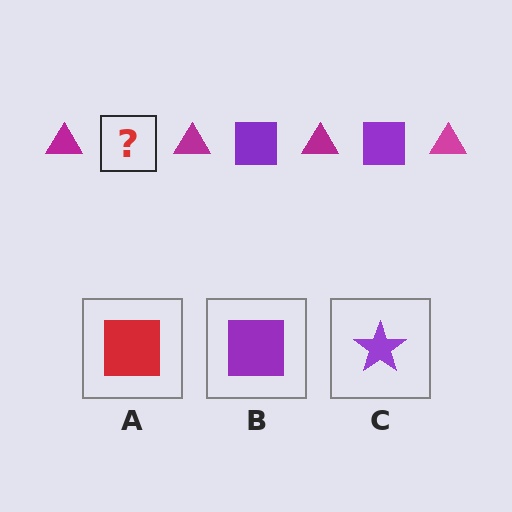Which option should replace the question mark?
Option B.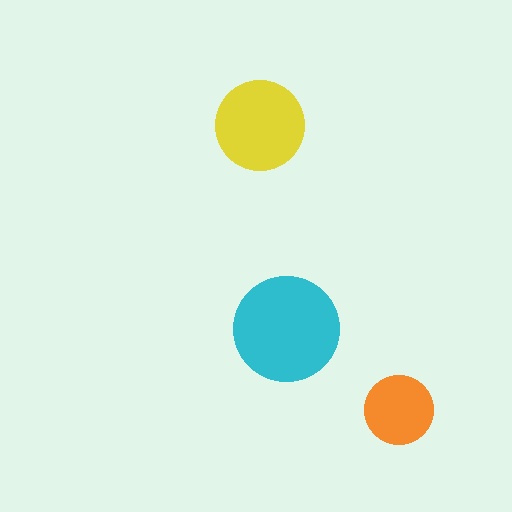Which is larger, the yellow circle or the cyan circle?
The cyan one.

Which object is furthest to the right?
The orange circle is rightmost.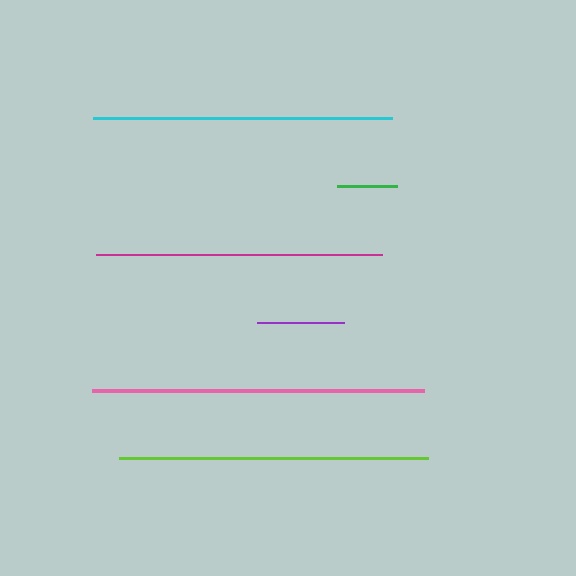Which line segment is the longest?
The pink line is the longest at approximately 332 pixels.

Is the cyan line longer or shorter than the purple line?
The cyan line is longer than the purple line.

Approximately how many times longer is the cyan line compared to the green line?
The cyan line is approximately 5.0 times the length of the green line.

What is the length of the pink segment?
The pink segment is approximately 332 pixels long.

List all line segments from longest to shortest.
From longest to shortest: pink, lime, cyan, magenta, purple, green.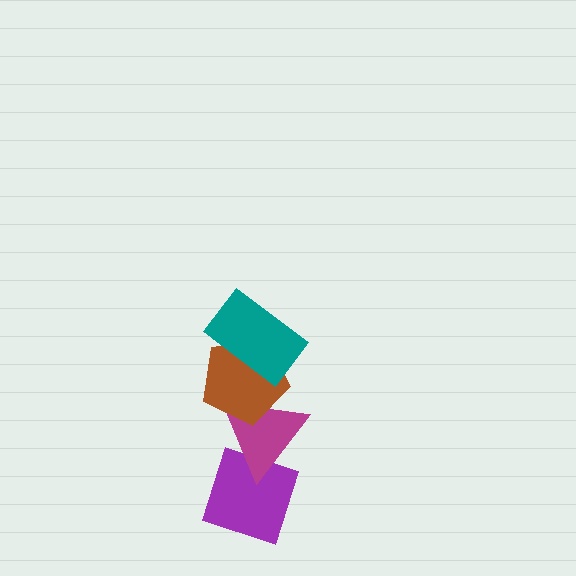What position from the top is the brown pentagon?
The brown pentagon is 2nd from the top.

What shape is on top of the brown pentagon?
The teal rectangle is on top of the brown pentagon.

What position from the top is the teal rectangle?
The teal rectangle is 1st from the top.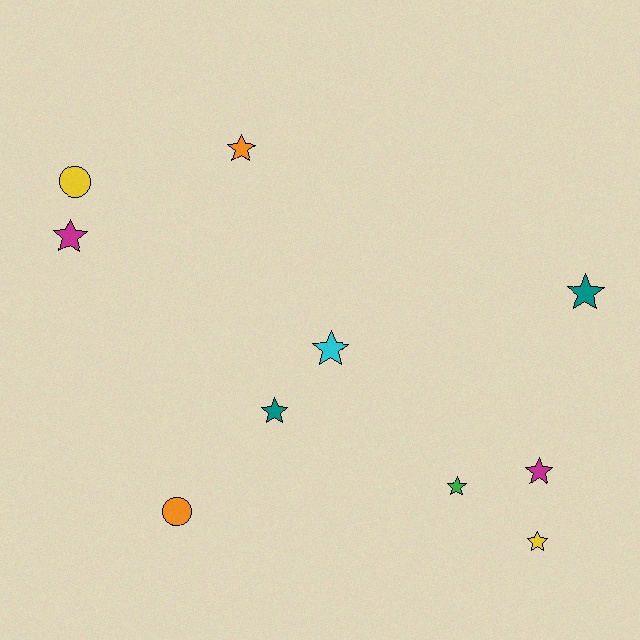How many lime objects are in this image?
There are no lime objects.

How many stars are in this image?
There are 8 stars.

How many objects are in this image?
There are 10 objects.